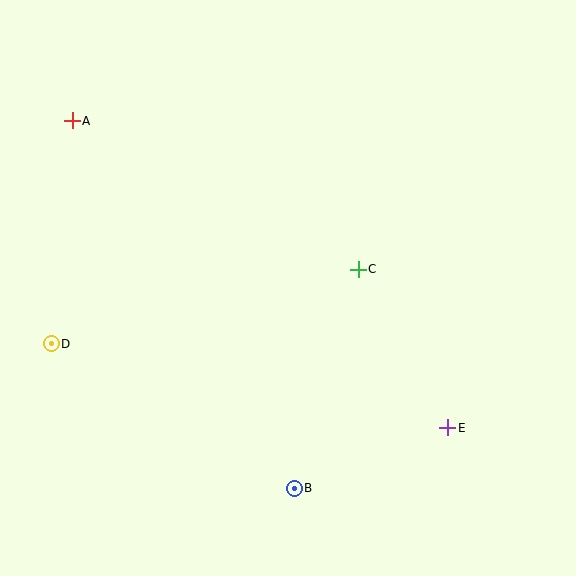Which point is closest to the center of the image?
Point C at (358, 269) is closest to the center.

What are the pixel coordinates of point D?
Point D is at (51, 344).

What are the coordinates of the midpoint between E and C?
The midpoint between E and C is at (403, 349).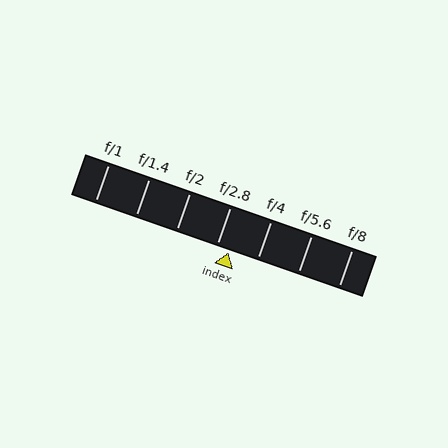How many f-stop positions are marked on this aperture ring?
There are 7 f-stop positions marked.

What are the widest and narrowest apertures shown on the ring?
The widest aperture shown is f/1 and the narrowest is f/8.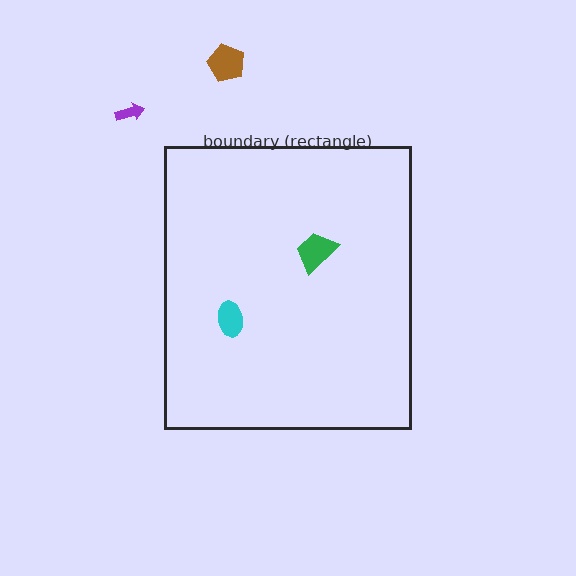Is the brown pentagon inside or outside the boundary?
Outside.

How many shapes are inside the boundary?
2 inside, 2 outside.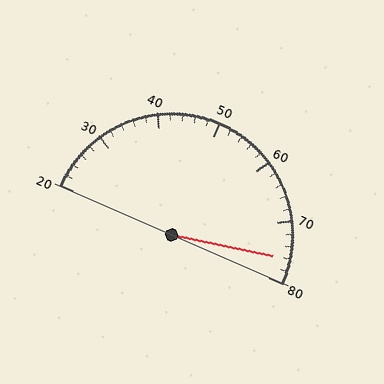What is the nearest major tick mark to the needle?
The nearest major tick mark is 80.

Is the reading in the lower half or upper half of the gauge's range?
The reading is in the upper half of the range (20 to 80).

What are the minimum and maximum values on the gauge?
The gauge ranges from 20 to 80.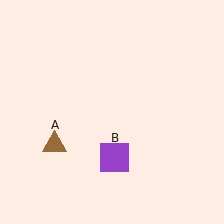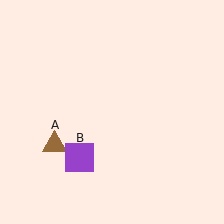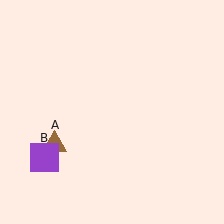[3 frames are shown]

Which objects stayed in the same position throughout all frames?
Brown triangle (object A) remained stationary.